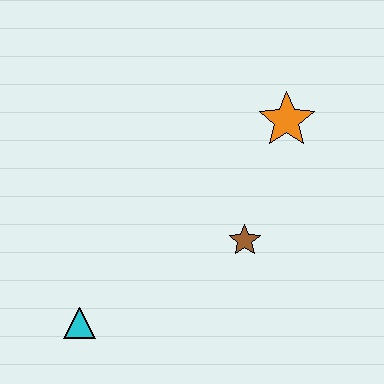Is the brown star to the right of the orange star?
No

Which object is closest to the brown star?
The orange star is closest to the brown star.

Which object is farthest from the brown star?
The cyan triangle is farthest from the brown star.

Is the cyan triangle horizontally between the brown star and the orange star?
No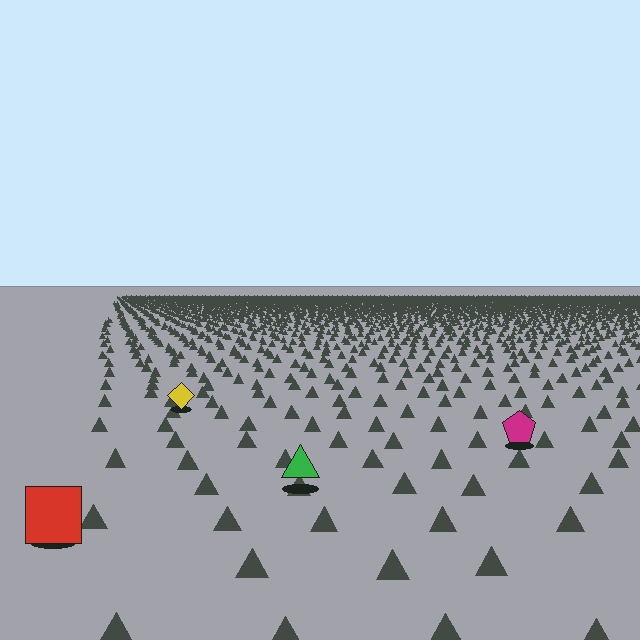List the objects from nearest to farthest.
From nearest to farthest: the red square, the green triangle, the magenta pentagon, the yellow diamond.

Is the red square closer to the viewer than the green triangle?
Yes. The red square is closer — you can tell from the texture gradient: the ground texture is coarser near it.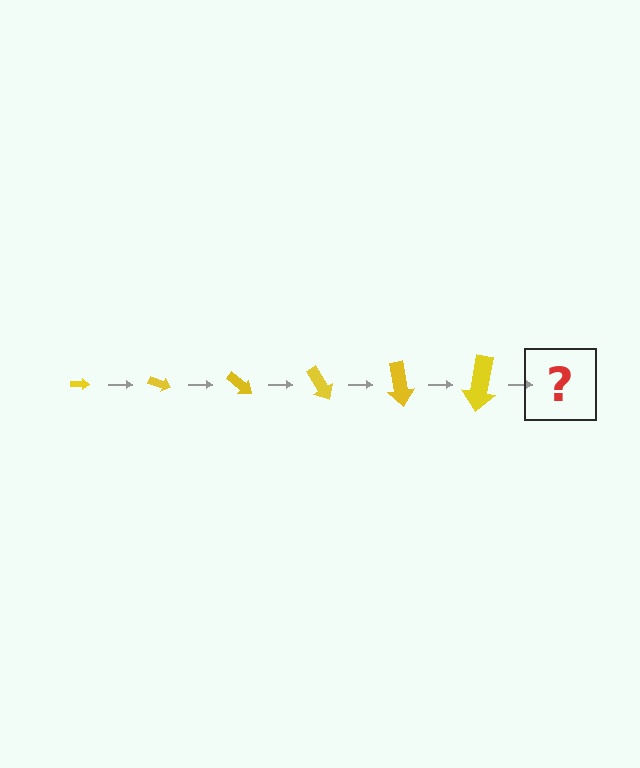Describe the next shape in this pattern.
It should be an arrow, larger than the previous one and rotated 120 degrees from the start.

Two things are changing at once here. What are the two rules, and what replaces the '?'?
The two rules are that the arrow grows larger each step and it rotates 20 degrees each step. The '?' should be an arrow, larger than the previous one and rotated 120 degrees from the start.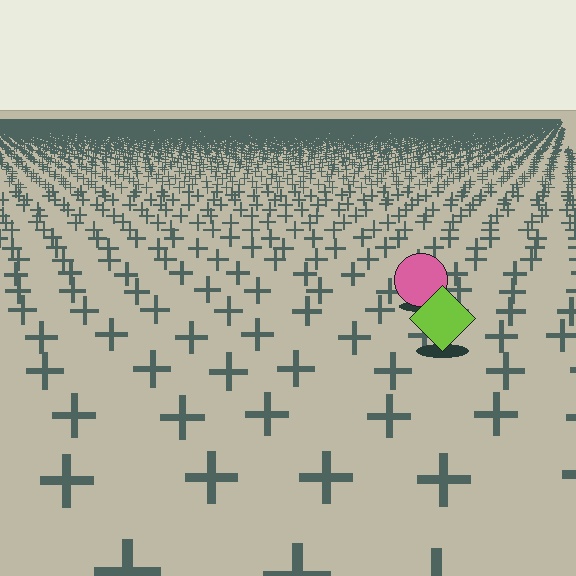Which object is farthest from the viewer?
The pink circle is farthest from the viewer. It appears smaller and the ground texture around it is denser.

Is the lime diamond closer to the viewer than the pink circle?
Yes. The lime diamond is closer — you can tell from the texture gradient: the ground texture is coarser near it.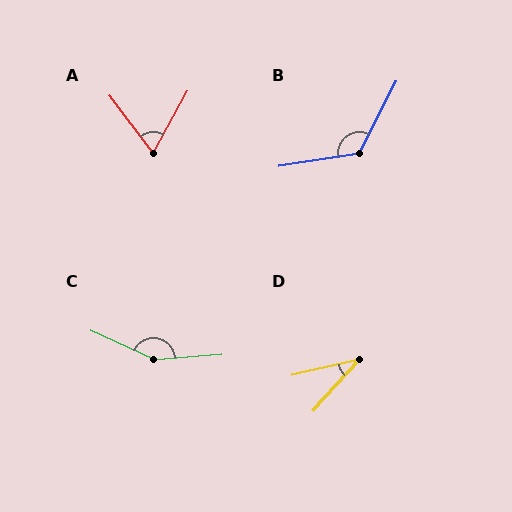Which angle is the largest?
C, at approximately 151 degrees.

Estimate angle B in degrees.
Approximately 126 degrees.